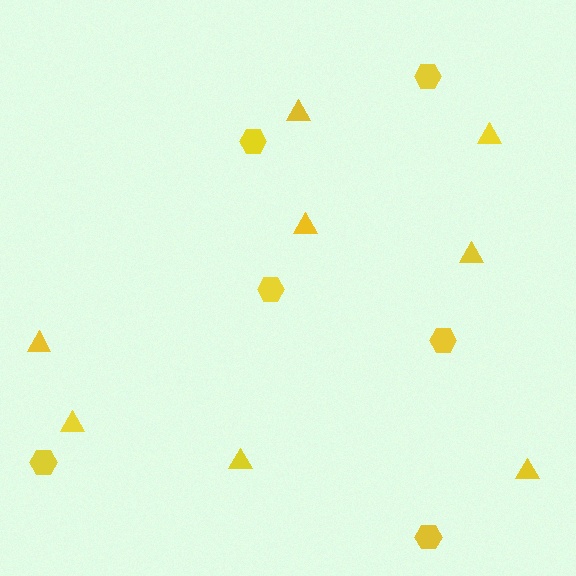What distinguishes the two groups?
There are 2 groups: one group of triangles (8) and one group of hexagons (6).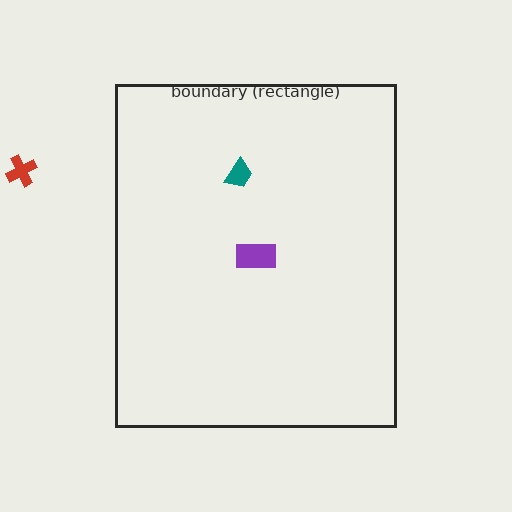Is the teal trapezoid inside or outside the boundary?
Inside.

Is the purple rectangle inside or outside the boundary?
Inside.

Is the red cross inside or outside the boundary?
Outside.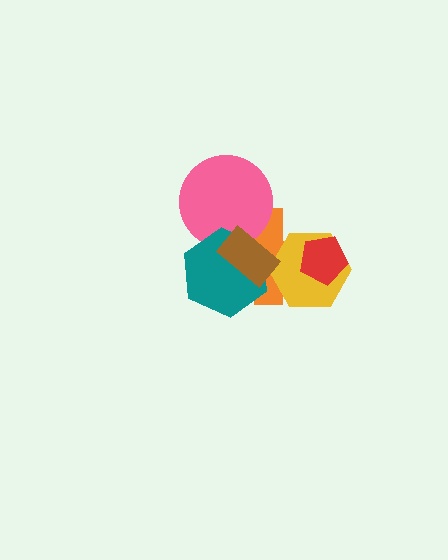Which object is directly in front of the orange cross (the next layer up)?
The pink circle is directly in front of the orange cross.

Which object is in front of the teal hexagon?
The brown rectangle is in front of the teal hexagon.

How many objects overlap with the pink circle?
3 objects overlap with the pink circle.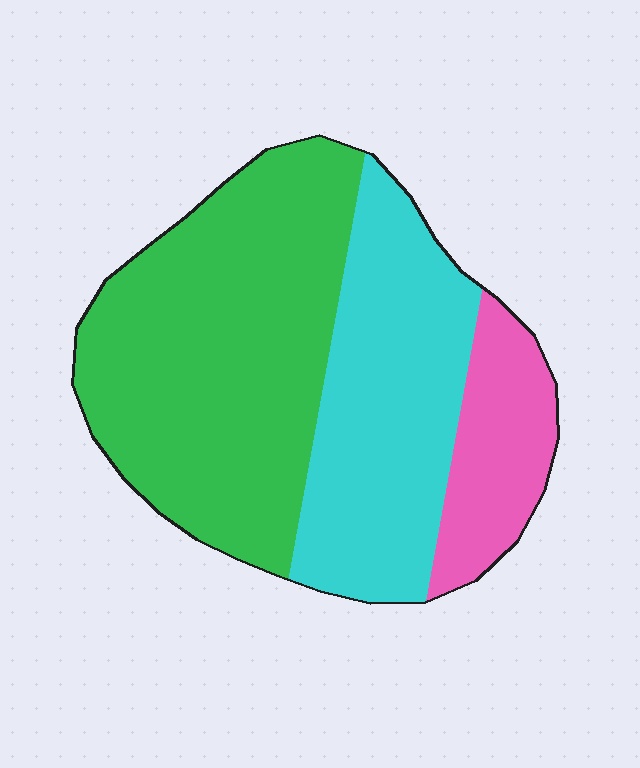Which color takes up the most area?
Green, at roughly 50%.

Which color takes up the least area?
Pink, at roughly 15%.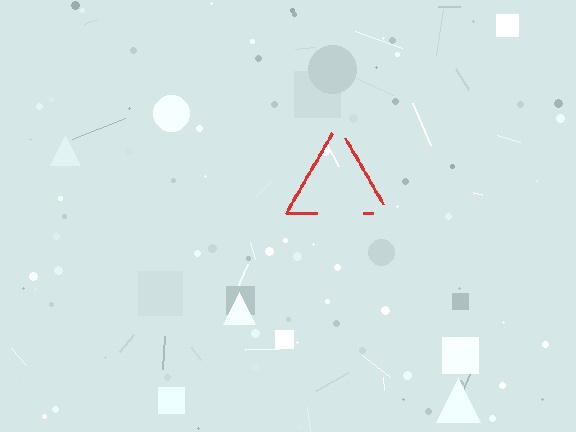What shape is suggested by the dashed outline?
The dashed outline suggests a triangle.